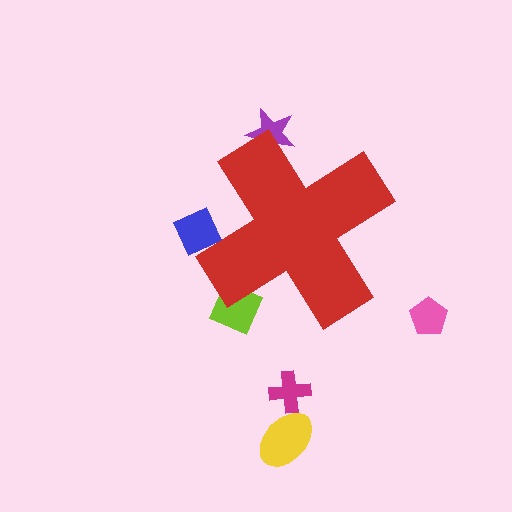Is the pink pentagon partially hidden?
No, the pink pentagon is fully visible.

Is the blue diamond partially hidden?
Yes, the blue diamond is partially hidden behind the red cross.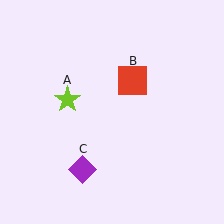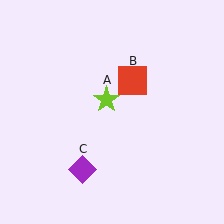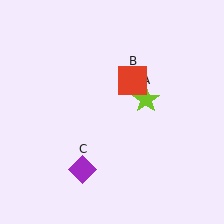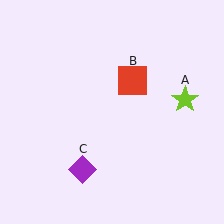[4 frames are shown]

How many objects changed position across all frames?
1 object changed position: lime star (object A).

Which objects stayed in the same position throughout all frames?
Red square (object B) and purple diamond (object C) remained stationary.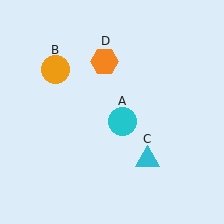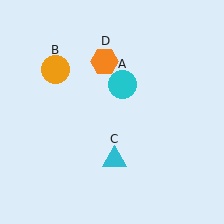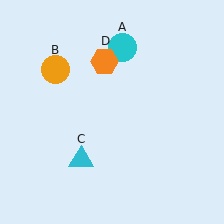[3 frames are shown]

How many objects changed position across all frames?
2 objects changed position: cyan circle (object A), cyan triangle (object C).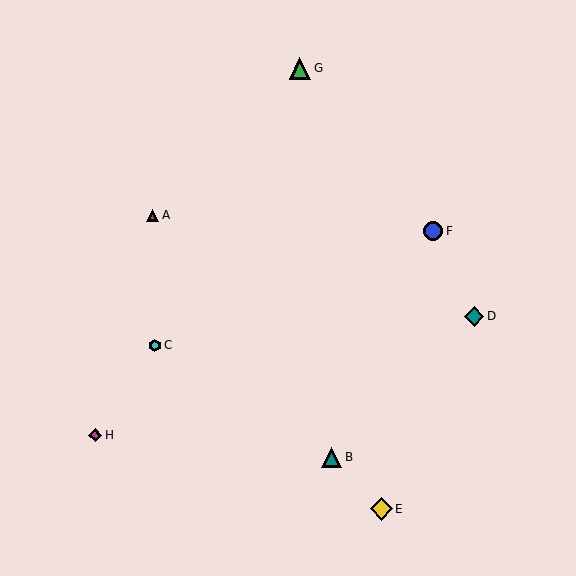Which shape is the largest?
The yellow diamond (labeled E) is the largest.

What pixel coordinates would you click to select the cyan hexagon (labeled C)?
Click at (155, 345) to select the cyan hexagon C.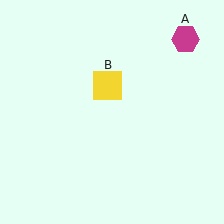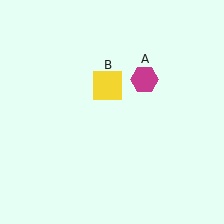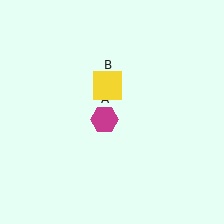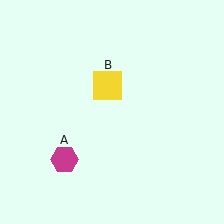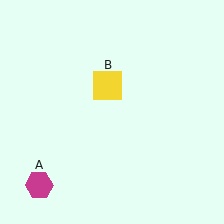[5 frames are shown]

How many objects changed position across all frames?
1 object changed position: magenta hexagon (object A).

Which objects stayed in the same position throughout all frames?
Yellow square (object B) remained stationary.